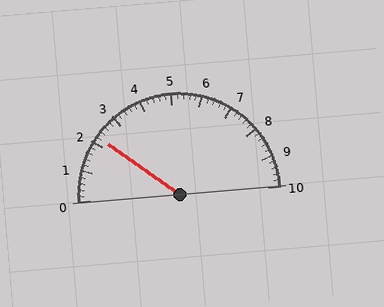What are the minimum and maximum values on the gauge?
The gauge ranges from 0 to 10.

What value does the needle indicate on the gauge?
The needle indicates approximately 2.2.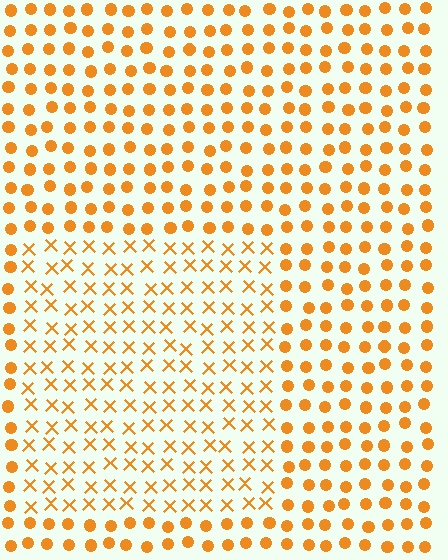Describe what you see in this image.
The image is filled with small orange elements arranged in a uniform grid. A rectangle-shaped region contains X marks, while the surrounding area contains circles. The boundary is defined purely by the change in element shape.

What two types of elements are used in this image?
The image uses X marks inside the rectangle region and circles outside it.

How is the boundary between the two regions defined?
The boundary is defined by a change in element shape: X marks inside vs. circles outside. All elements share the same color and spacing.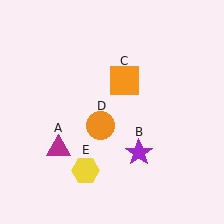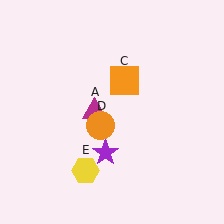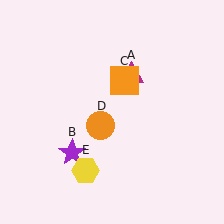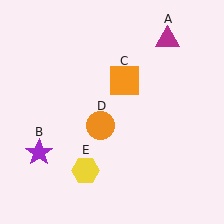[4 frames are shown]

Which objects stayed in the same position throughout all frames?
Orange square (object C) and orange circle (object D) and yellow hexagon (object E) remained stationary.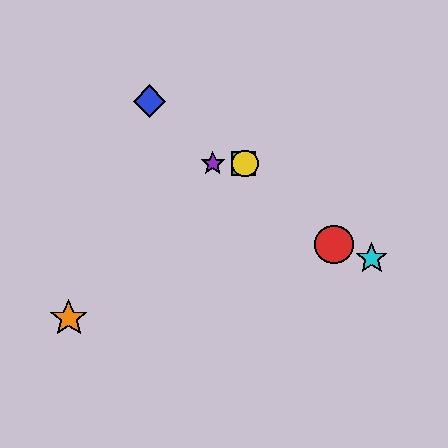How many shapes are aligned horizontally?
3 shapes (the green square, the yellow circle, the purple star) are aligned horizontally.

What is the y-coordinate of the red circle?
The red circle is at y≈244.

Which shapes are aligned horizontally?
The green square, the yellow circle, the purple star are aligned horizontally.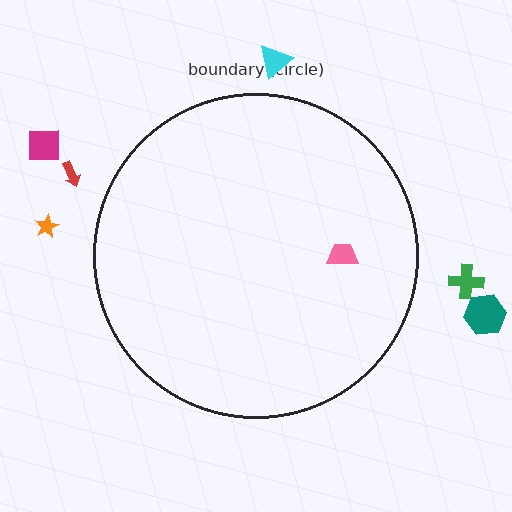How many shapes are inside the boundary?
1 inside, 6 outside.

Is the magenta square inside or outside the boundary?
Outside.